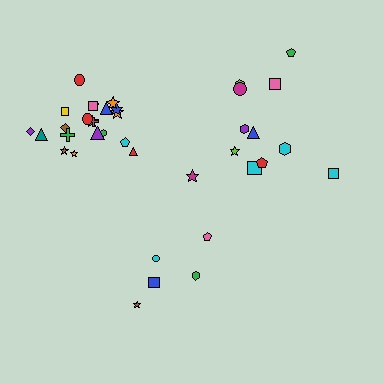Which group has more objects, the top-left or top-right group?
The top-left group.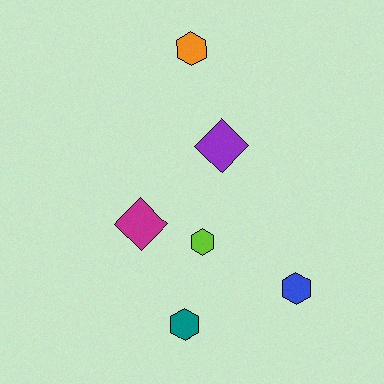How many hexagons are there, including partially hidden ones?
There are 4 hexagons.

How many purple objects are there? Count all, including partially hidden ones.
There is 1 purple object.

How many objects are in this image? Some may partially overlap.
There are 6 objects.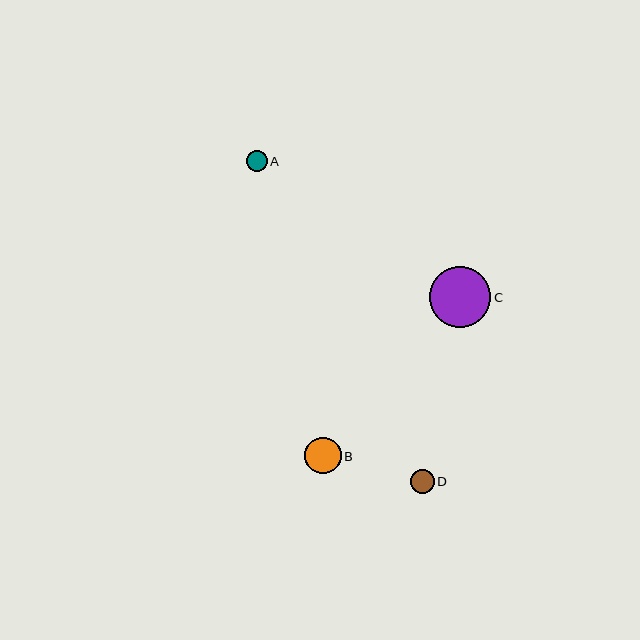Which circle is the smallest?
Circle A is the smallest with a size of approximately 21 pixels.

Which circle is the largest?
Circle C is the largest with a size of approximately 61 pixels.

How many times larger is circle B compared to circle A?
Circle B is approximately 1.8 times the size of circle A.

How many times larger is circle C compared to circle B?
Circle C is approximately 1.6 times the size of circle B.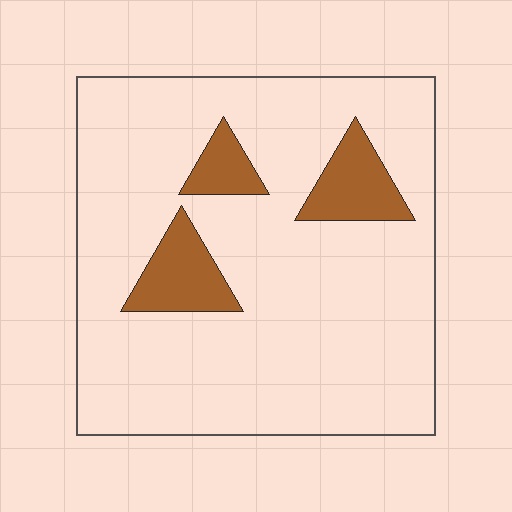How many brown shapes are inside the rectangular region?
3.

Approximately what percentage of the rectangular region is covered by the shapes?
Approximately 15%.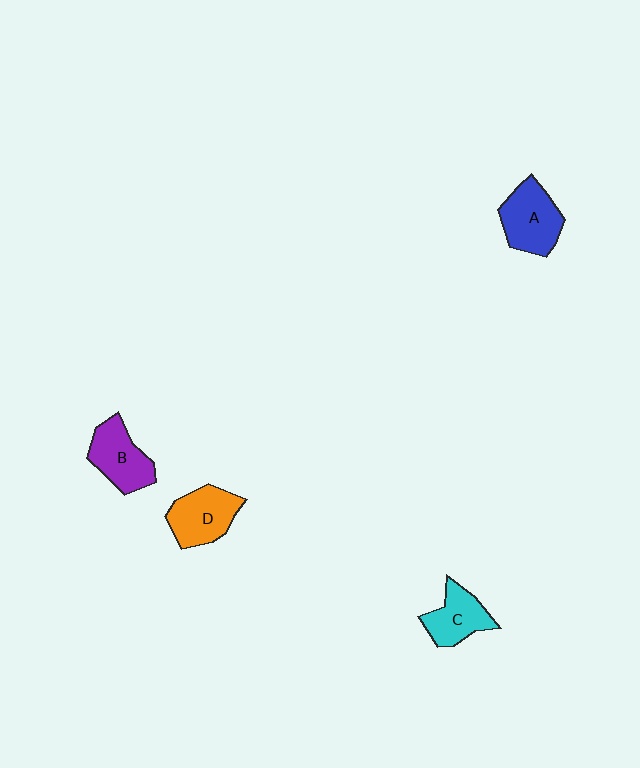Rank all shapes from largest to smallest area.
From largest to smallest: A (blue), D (orange), B (purple), C (cyan).